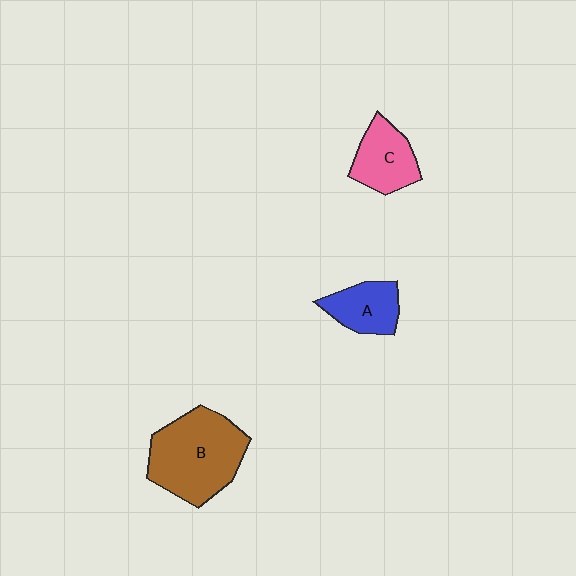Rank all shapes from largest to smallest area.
From largest to smallest: B (brown), C (pink), A (blue).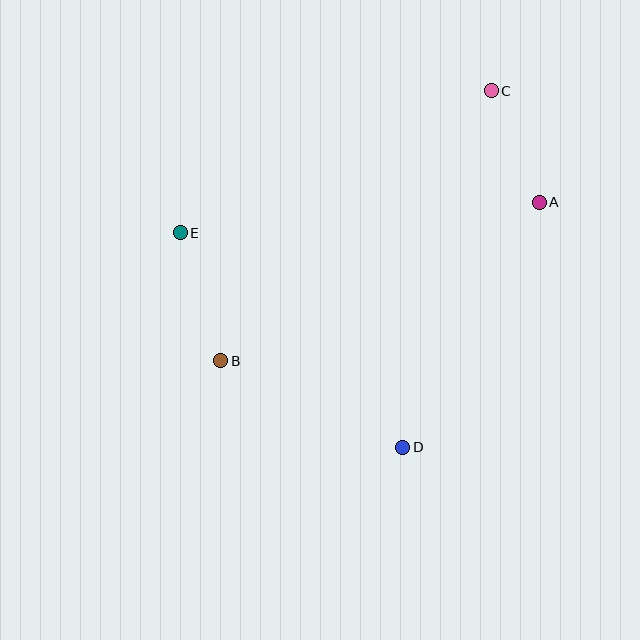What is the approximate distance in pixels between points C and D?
The distance between C and D is approximately 368 pixels.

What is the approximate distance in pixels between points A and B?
The distance between A and B is approximately 356 pixels.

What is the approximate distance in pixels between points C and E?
The distance between C and E is approximately 342 pixels.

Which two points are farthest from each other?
Points B and C are farthest from each other.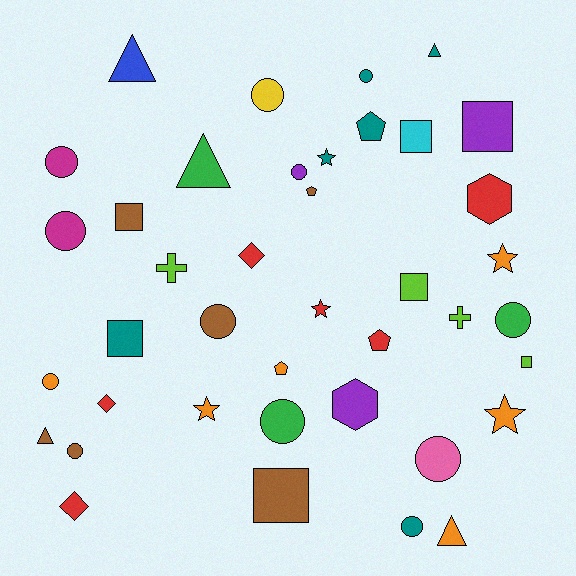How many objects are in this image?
There are 40 objects.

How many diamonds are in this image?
There are 3 diamonds.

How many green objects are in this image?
There are 3 green objects.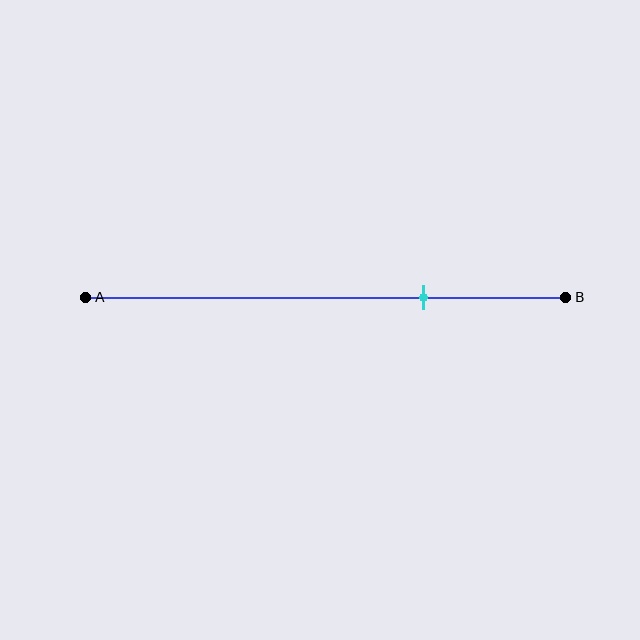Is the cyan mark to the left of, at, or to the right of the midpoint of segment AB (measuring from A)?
The cyan mark is to the right of the midpoint of segment AB.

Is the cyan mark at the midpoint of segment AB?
No, the mark is at about 70% from A, not at the 50% midpoint.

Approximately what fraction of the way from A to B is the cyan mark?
The cyan mark is approximately 70% of the way from A to B.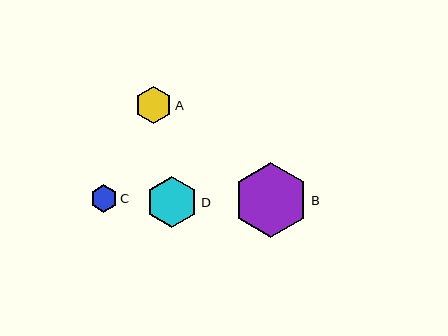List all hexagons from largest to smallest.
From largest to smallest: B, D, A, C.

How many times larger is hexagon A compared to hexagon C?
Hexagon A is approximately 1.4 times the size of hexagon C.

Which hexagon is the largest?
Hexagon B is the largest with a size of approximately 75 pixels.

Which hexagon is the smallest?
Hexagon C is the smallest with a size of approximately 27 pixels.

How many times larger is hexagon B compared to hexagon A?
Hexagon B is approximately 2.0 times the size of hexagon A.